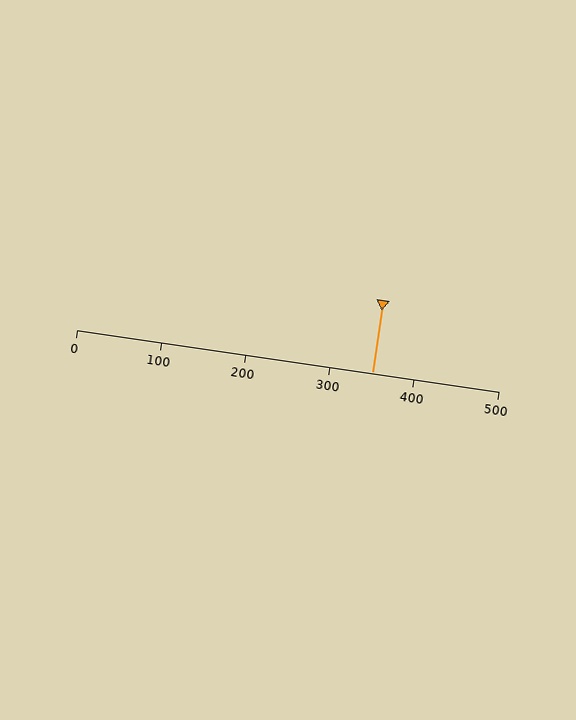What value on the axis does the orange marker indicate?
The marker indicates approximately 350.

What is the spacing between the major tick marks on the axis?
The major ticks are spaced 100 apart.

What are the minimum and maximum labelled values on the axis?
The axis runs from 0 to 500.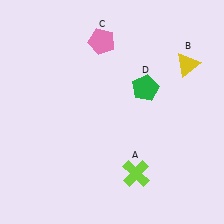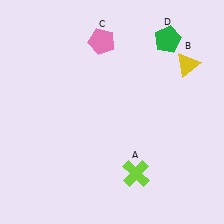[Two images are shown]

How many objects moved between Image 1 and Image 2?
1 object moved between the two images.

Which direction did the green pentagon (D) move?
The green pentagon (D) moved up.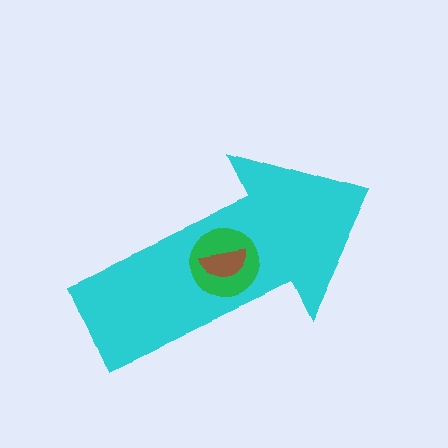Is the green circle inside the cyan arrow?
Yes.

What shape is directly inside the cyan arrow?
The green circle.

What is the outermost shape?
The cyan arrow.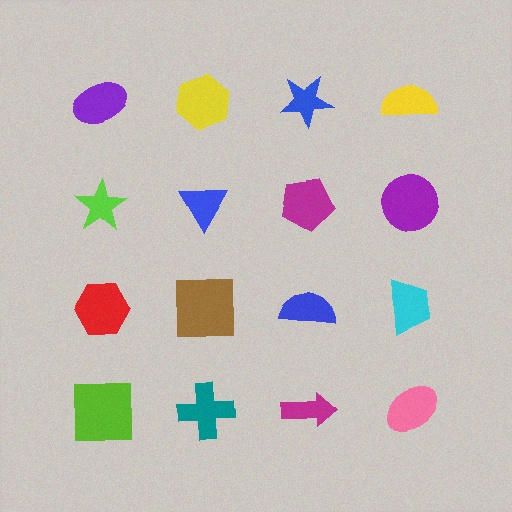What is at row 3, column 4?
A cyan trapezoid.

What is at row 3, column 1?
A red hexagon.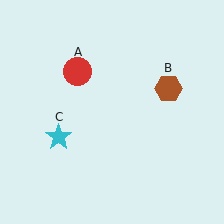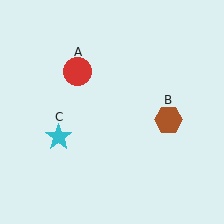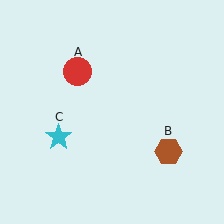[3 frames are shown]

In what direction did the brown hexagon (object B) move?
The brown hexagon (object B) moved down.